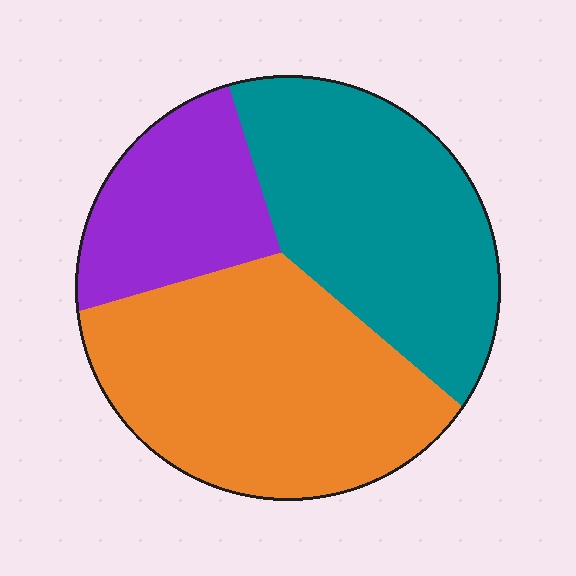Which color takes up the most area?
Orange, at roughly 45%.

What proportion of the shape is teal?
Teal covers 37% of the shape.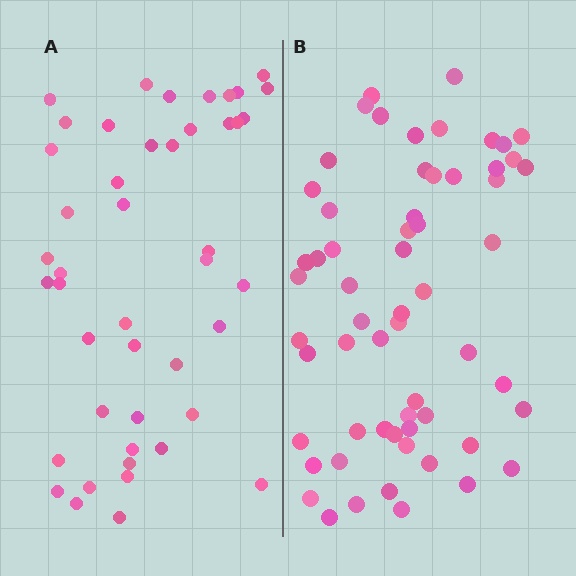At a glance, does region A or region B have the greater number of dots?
Region B (the right region) has more dots.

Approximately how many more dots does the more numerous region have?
Region B has approximately 15 more dots than region A.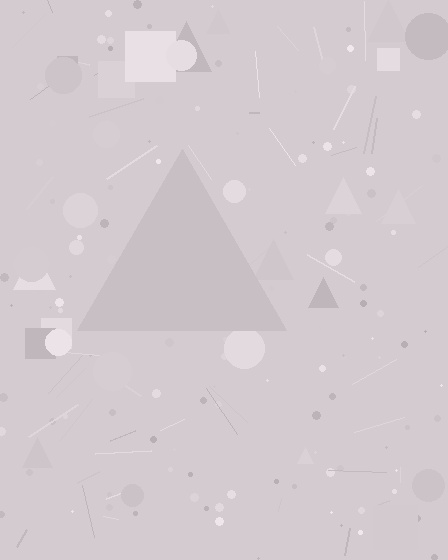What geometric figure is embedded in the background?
A triangle is embedded in the background.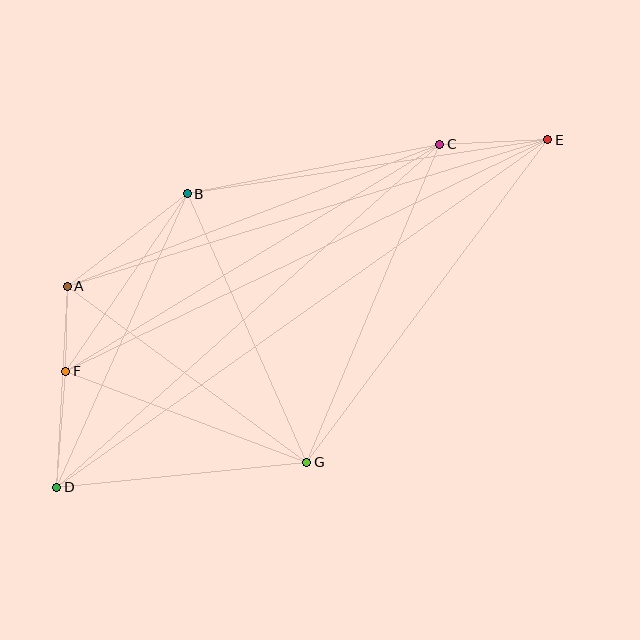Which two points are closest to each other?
Points A and F are closest to each other.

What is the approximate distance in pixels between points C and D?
The distance between C and D is approximately 514 pixels.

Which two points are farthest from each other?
Points D and E are farthest from each other.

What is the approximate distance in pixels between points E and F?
The distance between E and F is approximately 535 pixels.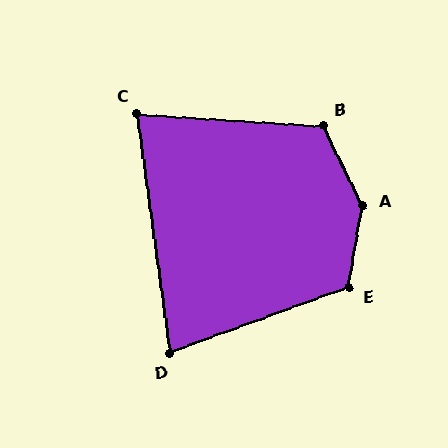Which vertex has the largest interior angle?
A, at approximately 144 degrees.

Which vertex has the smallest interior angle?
D, at approximately 78 degrees.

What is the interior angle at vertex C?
Approximately 79 degrees (acute).